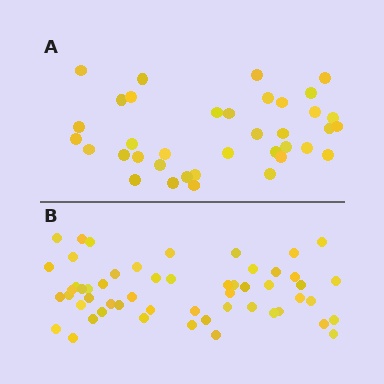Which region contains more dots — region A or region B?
Region B (the bottom region) has more dots.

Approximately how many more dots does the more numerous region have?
Region B has approximately 15 more dots than region A.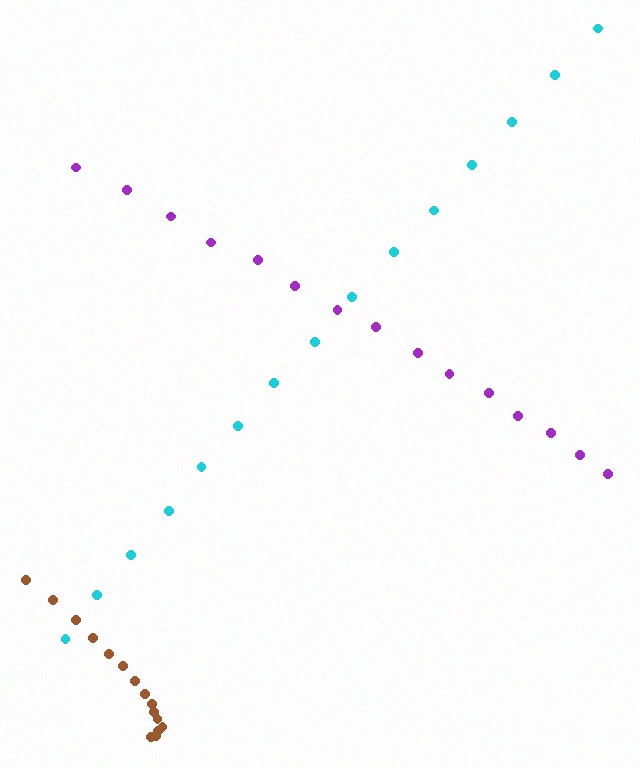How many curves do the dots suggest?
There are 3 distinct paths.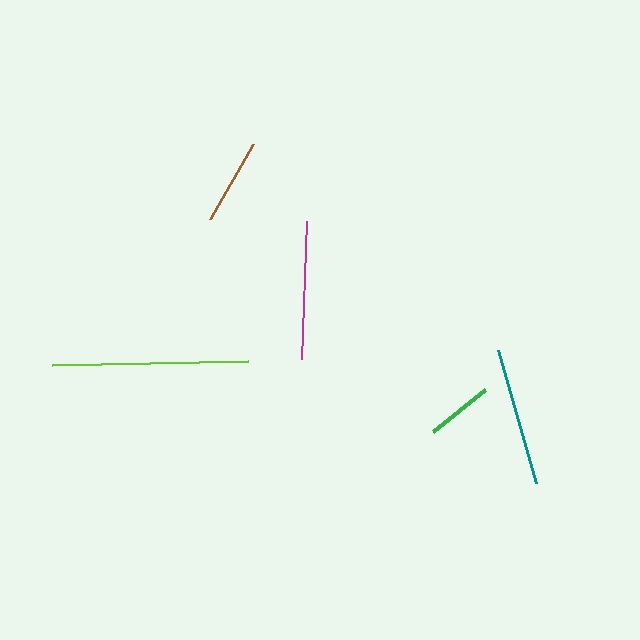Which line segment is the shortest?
The green line is the shortest at approximately 67 pixels.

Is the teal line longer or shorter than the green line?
The teal line is longer than the green line.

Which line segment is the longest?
The lime line is the longest at approximately 196 pixels.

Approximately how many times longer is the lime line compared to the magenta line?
The lime line is approximately 1.4 times the length of the magenta line.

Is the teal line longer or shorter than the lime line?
The lime line is longer than the teal line.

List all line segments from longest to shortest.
From longest to shortest: lime, teal, magenta, brown, green.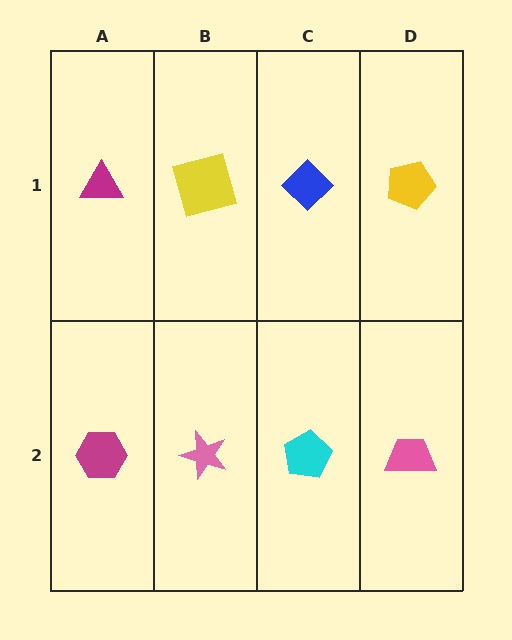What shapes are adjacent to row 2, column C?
A blue diamond (row 1, column C), a pink star (row 2, column B), a pink trapezoid (row 2, column D).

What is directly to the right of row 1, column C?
A yellow pentagon.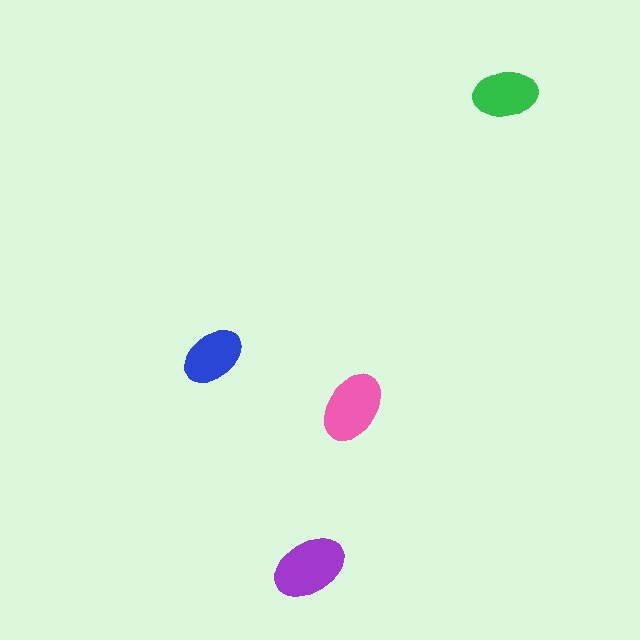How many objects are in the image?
There are 4 objects in the image.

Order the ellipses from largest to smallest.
the purple one, the pink one, the green one, the blue one.